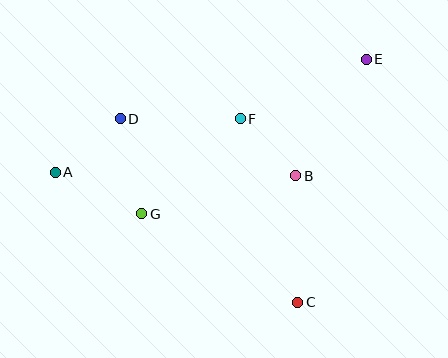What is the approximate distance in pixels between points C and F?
The distance between C and F is approximately 192 pixels.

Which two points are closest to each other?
Points B and F are closest to each other.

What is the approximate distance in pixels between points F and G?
The distance between F and G is approximately 137 pixels.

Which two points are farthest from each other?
Points A and E are farthest from each other.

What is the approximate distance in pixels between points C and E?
The distance between C and E is approximately 252 pixels.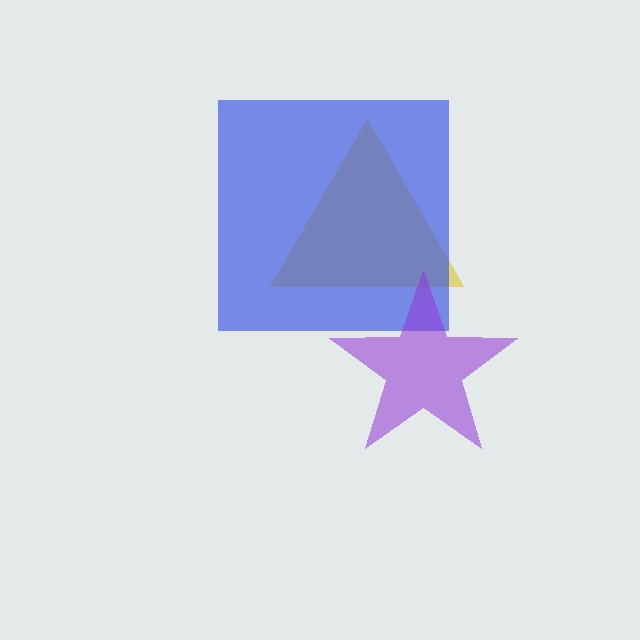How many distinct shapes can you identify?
There are 3 distinct shapes: a yellow triangle, a blue square, a purple star.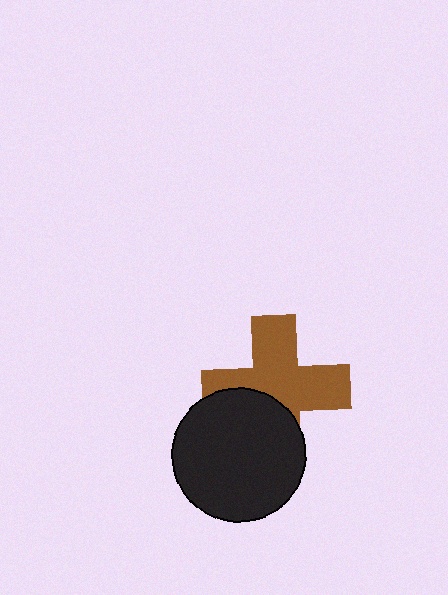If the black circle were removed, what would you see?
You would see the complete brown cross.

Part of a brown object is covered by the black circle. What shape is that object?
It is a cross.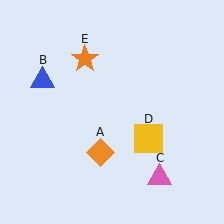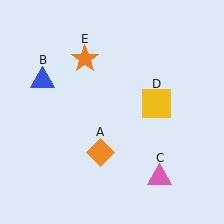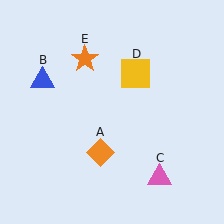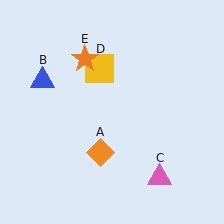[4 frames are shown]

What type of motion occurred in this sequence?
The yellow square (object D) rotated counterclockwise around the center of the scene.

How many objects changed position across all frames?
1 object changed position: yellow square (object D).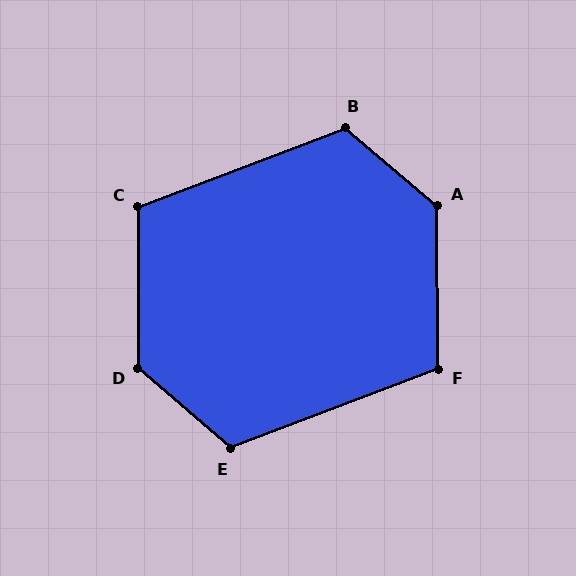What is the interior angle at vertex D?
Approximately 131 degrees (obtuse).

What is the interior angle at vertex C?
Approximately 111 degrees (obtuse).